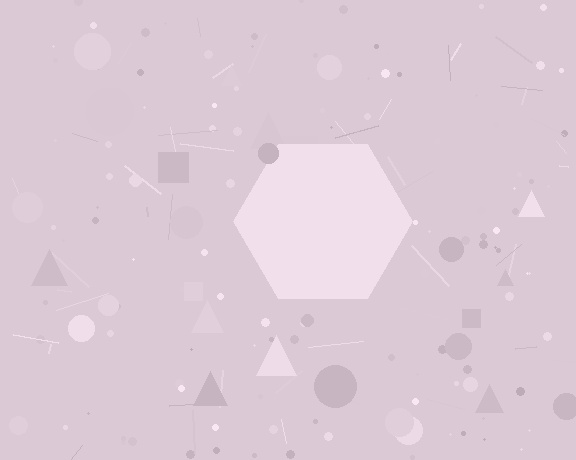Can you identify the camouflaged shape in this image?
The camouflaged shape is a hexagon.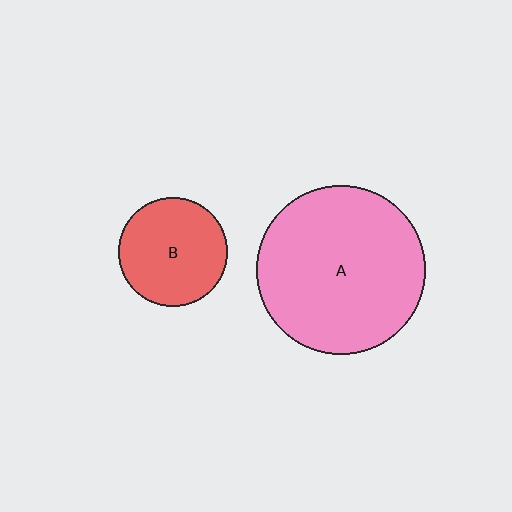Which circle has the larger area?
Circle A (pink).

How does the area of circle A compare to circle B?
Approximately 2.4 times.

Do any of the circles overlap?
No, none of the circles overlap.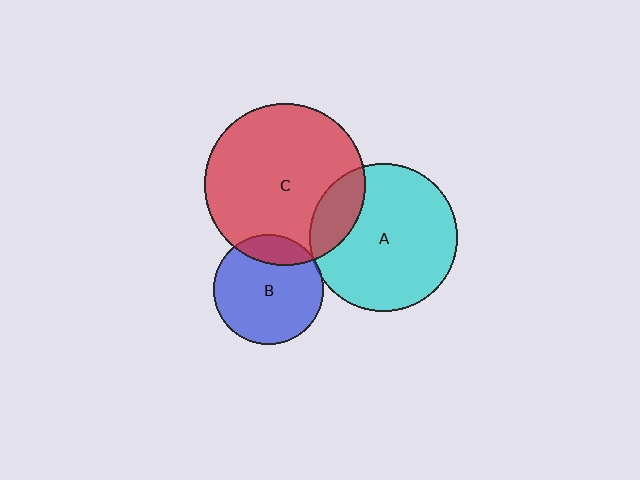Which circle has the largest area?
Circle C (red).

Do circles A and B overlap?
Yes.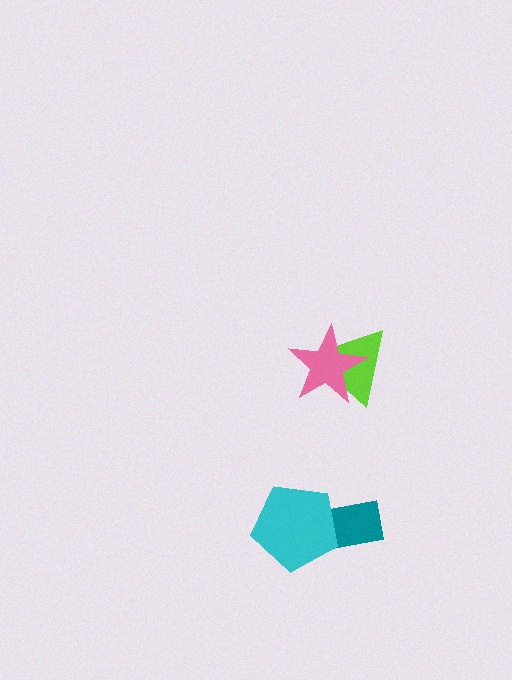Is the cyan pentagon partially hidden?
No, no other shape covers it.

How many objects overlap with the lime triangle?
1 object overlaps with the lime triangle.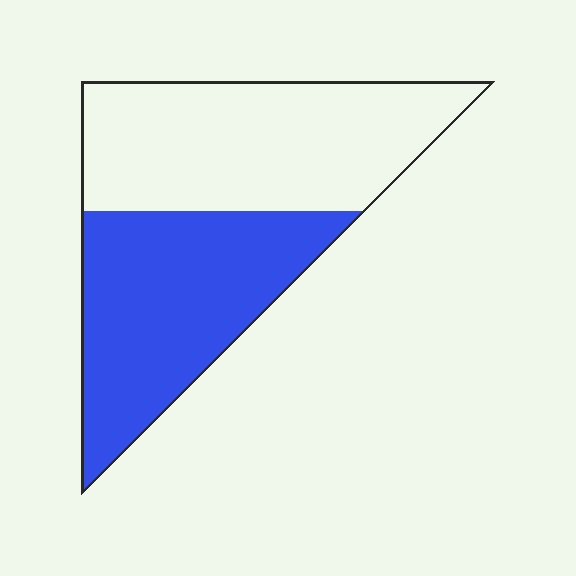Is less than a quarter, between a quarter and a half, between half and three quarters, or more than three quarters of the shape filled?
Between a quarter and a half.